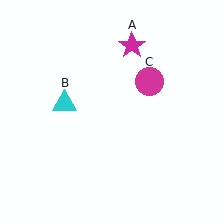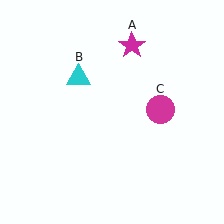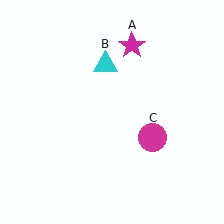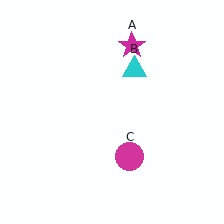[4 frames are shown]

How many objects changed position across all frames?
2 objects changed position: cyan triangle (object B), magenta circle (object C).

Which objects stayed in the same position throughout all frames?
Magenta star (object A) remained stationary.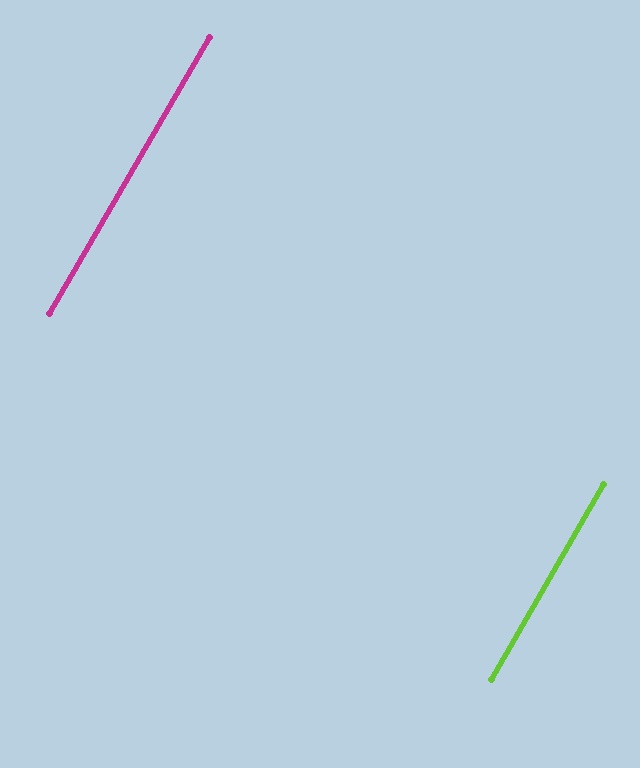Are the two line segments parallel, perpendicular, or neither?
Parallel — their directions differ by only 0.1°.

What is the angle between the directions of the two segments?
Approximately 0 degrees.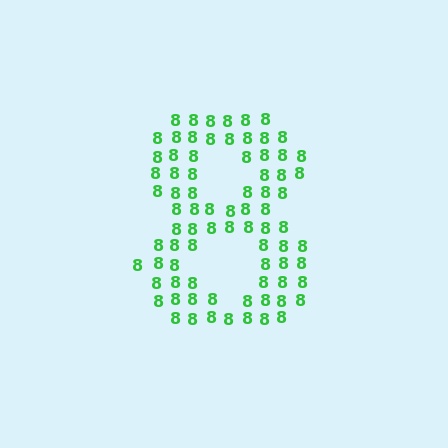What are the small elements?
The small elements are digit 8's.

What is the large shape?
The large shape is the digit 8.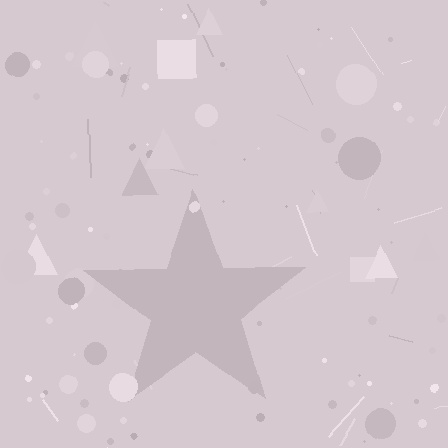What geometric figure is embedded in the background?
A star is embedded in the background.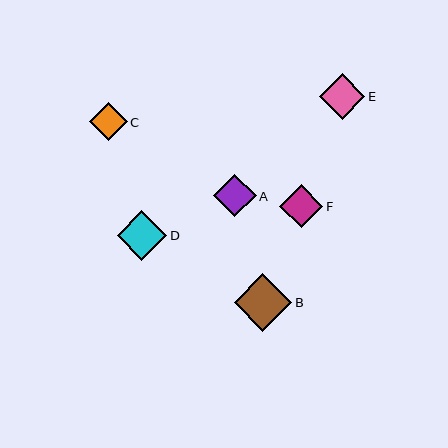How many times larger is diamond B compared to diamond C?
Diamond B is approximately 1.5 times the size of diamond C.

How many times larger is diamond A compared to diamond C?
Diamond A is approximately 1.1 times the size of diamond C.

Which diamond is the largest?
Diamond B is the largest with a size of approximately 57 pixels.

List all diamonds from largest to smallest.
From largest to smallest: B, D, E, F, A, C.